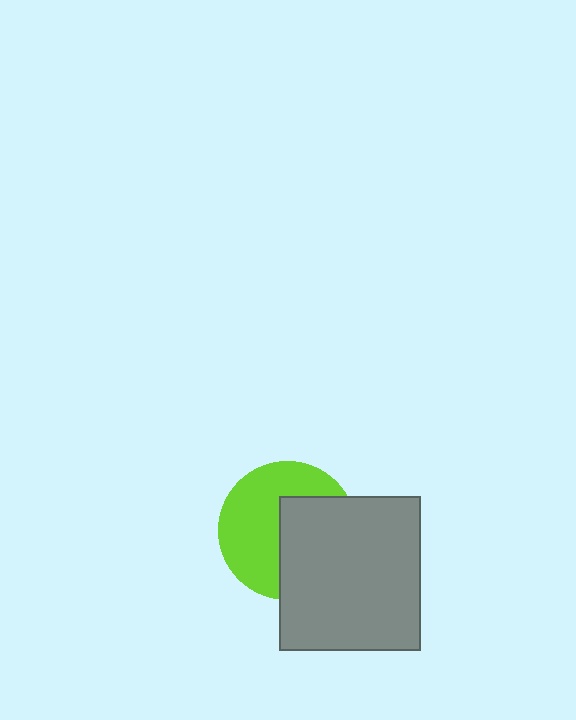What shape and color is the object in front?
The object in front is a gray rectangle.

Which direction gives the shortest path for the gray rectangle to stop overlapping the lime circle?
Moving right gives the shortest separation.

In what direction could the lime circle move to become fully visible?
The lime circle could move left. That would shift it out from behind the gray rectangle entirely.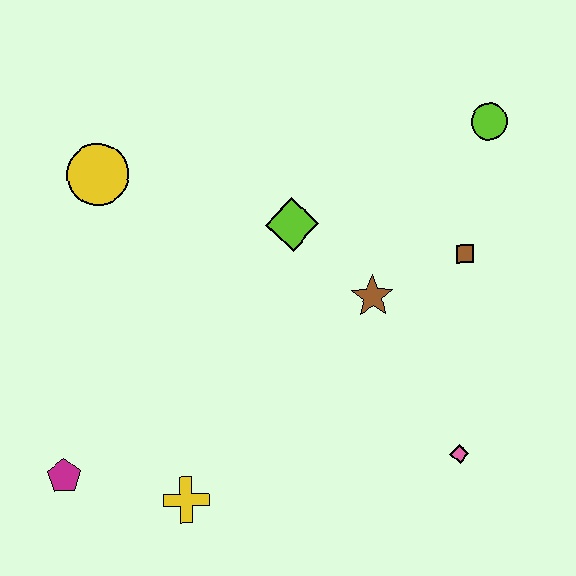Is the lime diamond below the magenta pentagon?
No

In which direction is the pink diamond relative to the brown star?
The pink diamond is below the brown star.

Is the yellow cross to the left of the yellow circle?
No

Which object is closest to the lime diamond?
The brown star is closest to the lime diamond.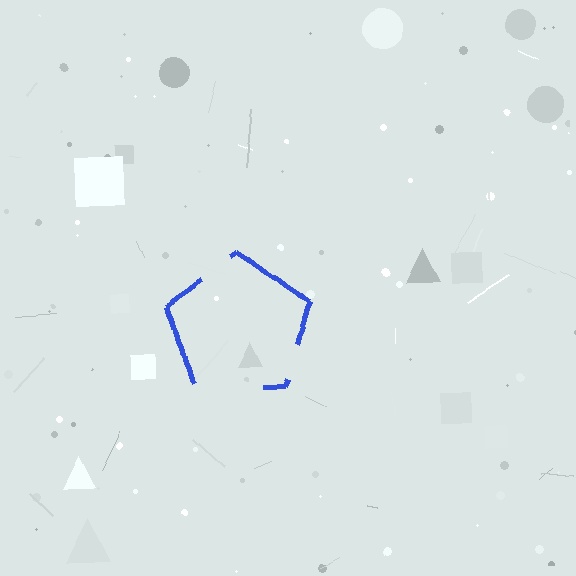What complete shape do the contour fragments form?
The contour fragments form a pentagon.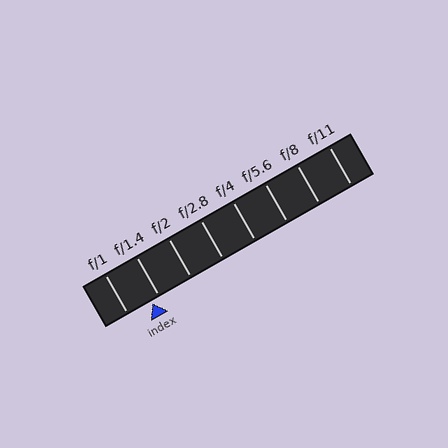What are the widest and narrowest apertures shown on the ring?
The widest aperture shown is f/1 and the narrowest is f/11.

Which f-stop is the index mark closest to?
The index mark is closest to f/1.4.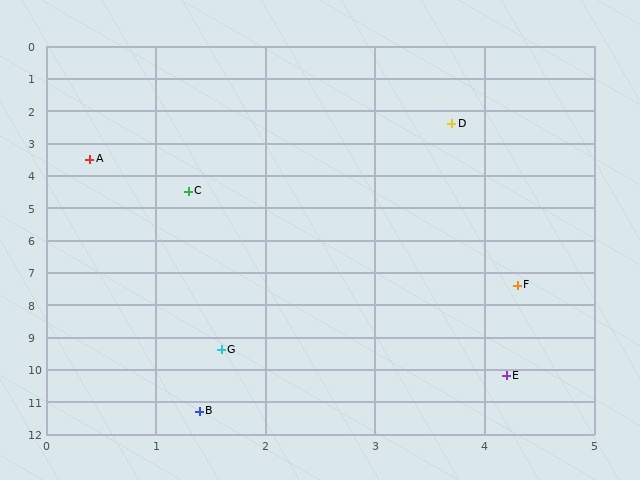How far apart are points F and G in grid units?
Points F and G are about 3.4 grid units apart.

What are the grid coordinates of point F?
Point F is at approximately (4.3, 7.4).